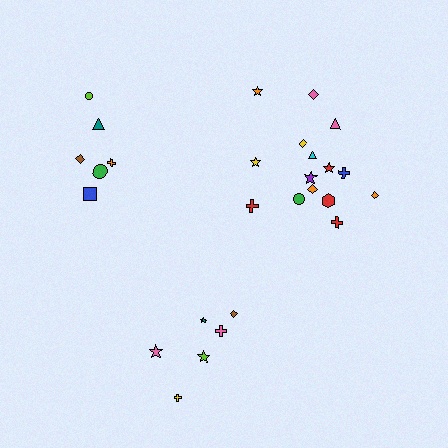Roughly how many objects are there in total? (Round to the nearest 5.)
Roughly 25 objects in total.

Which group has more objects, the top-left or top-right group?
The top-right group.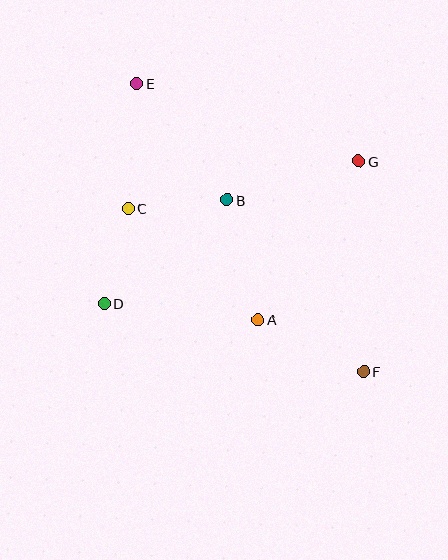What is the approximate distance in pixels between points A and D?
The distance between A and D is approximately 155 pixels.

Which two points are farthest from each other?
Points E and F are farthest from each other.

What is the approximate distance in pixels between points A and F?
The distance between A and F is approximately 117 pixels.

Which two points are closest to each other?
Points C and D are closest to each other.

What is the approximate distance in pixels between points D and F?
The distance between D and F is approximately 268 pixels.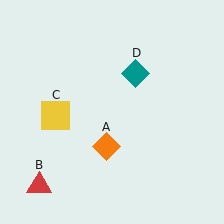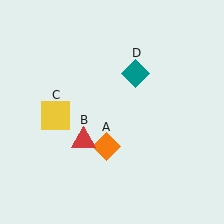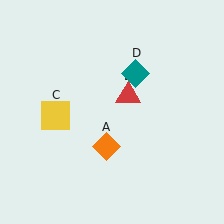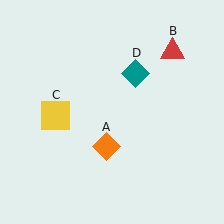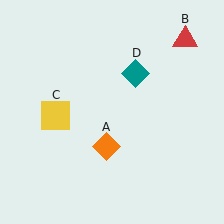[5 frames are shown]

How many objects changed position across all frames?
1 object changed position: red triangle (object B).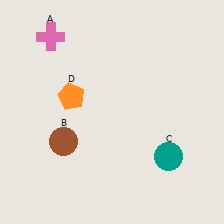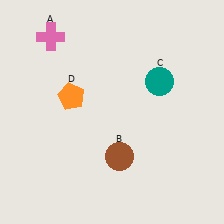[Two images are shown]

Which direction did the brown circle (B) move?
The brown circle (B) moved right.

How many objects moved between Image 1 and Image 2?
2 objects moved between the two images.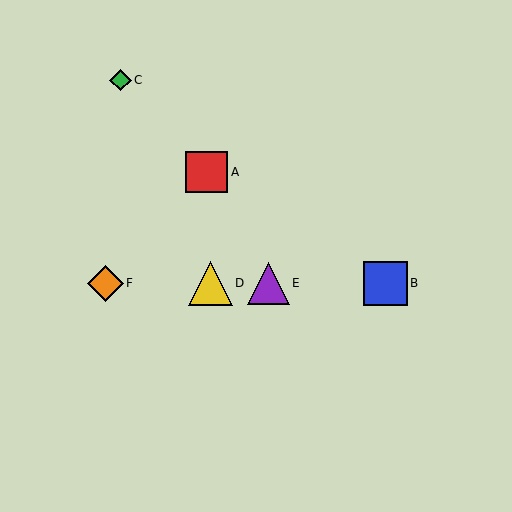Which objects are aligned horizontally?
Objects B, D, E, F are aligned horizontally.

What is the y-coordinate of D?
Object D is at y≈283.